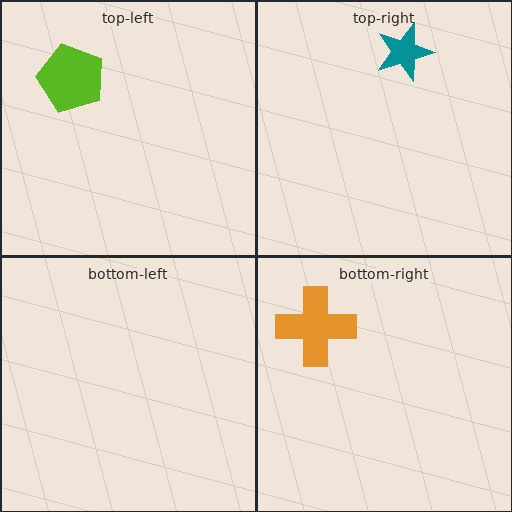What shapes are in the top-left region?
The lime pentagon.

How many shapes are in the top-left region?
1.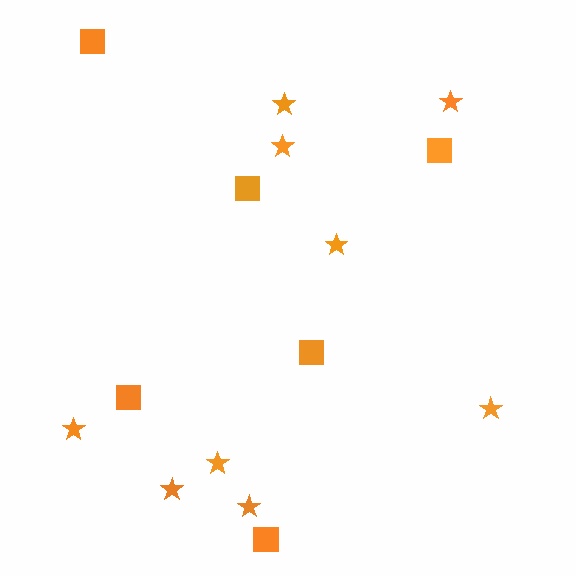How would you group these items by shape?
There are 2 groups: one group of squares (6) and one group of stars (9).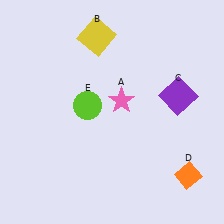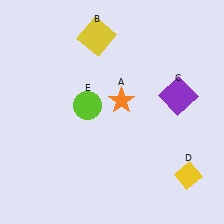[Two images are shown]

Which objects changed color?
A changed from pink to orange. D changed from orange to yellow.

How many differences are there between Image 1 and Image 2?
There are 2 differences between the two images.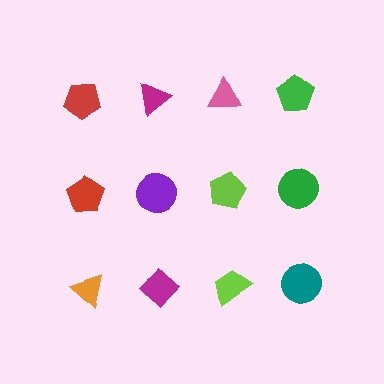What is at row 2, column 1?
A red pentagon.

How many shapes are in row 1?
4 shapes.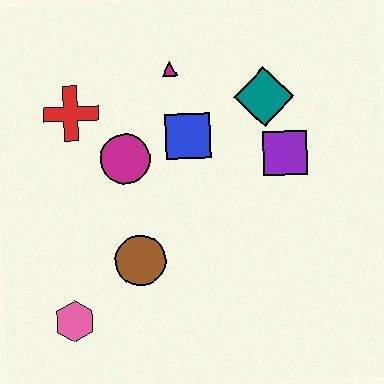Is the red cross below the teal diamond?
Yes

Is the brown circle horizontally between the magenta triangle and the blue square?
No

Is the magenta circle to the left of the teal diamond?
Yes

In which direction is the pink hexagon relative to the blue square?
The pink hexagon is below the blue square.